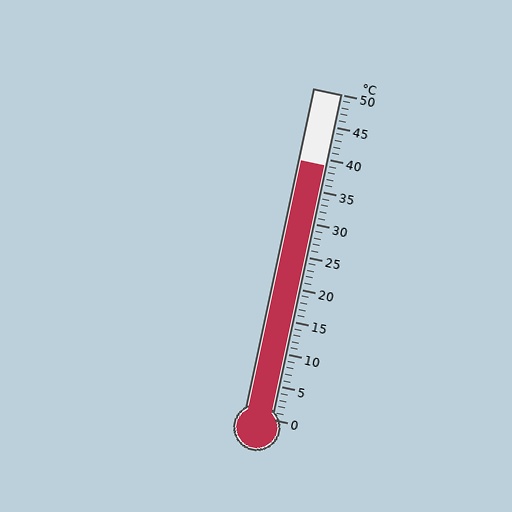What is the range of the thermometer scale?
The thermometer scale ranges from 0°C to 50°C.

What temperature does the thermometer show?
The thermometer shows approximately 39°C.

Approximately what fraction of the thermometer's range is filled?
The thermometer is filled to approximately 80% of its range.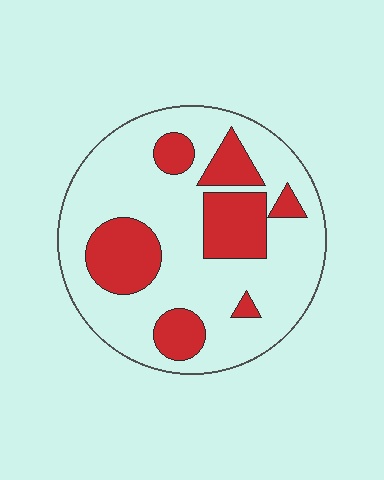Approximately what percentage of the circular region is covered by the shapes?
Approximately 30%.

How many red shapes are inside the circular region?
7.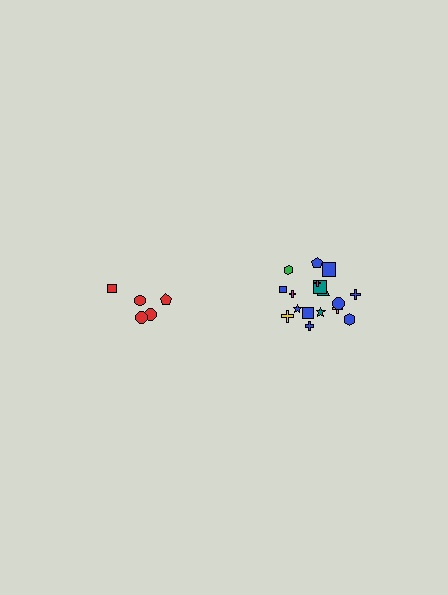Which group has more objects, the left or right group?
The right group.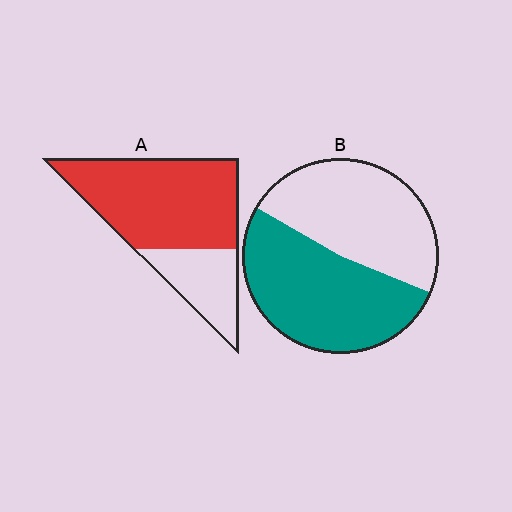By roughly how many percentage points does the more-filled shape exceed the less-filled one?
By roughly 20 percentage points (A over B).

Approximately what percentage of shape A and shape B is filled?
A is approximately 70% and B is approximately 50%.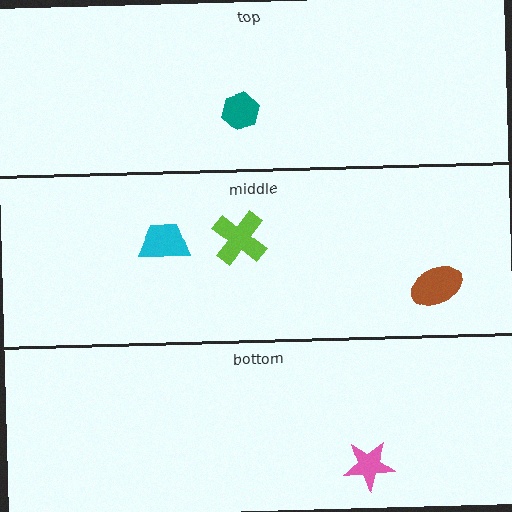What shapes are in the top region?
The teal hexagon.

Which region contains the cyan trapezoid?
The middle region.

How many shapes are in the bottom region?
1.